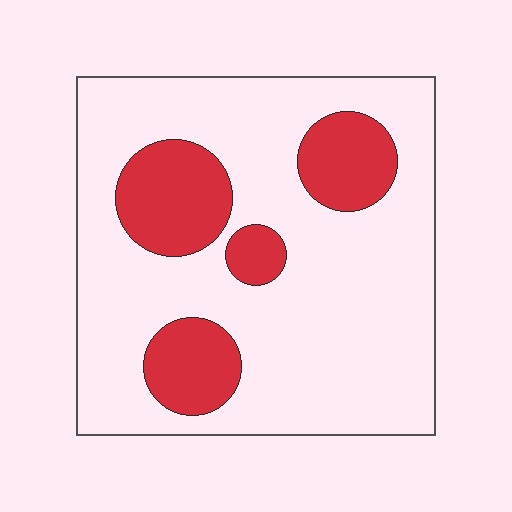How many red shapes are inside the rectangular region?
4.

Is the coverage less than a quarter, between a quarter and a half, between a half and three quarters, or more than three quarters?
Less than a quarter.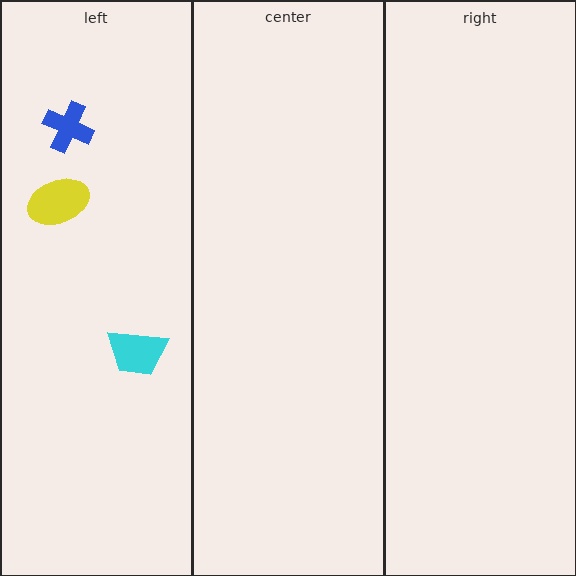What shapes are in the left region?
The cyan trapezoid, the yellow ellipse, the blue cross.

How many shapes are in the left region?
3.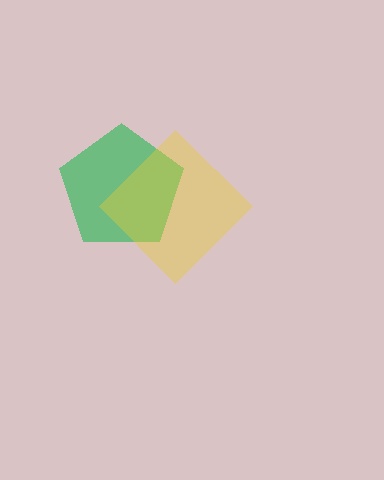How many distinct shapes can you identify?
There are 2 distinct shapes: a green pentagon, a yellow diamond.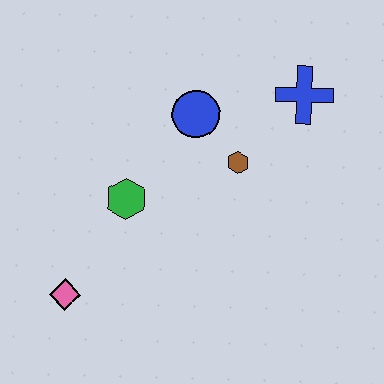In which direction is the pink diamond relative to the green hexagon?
The pink diamond is below the green hexagon.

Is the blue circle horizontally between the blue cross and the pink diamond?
Yes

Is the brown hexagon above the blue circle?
No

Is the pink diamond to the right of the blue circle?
No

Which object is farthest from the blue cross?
The pink diamond is farthest from the blue cross.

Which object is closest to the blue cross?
The brown hexagon is closest to the blue cross.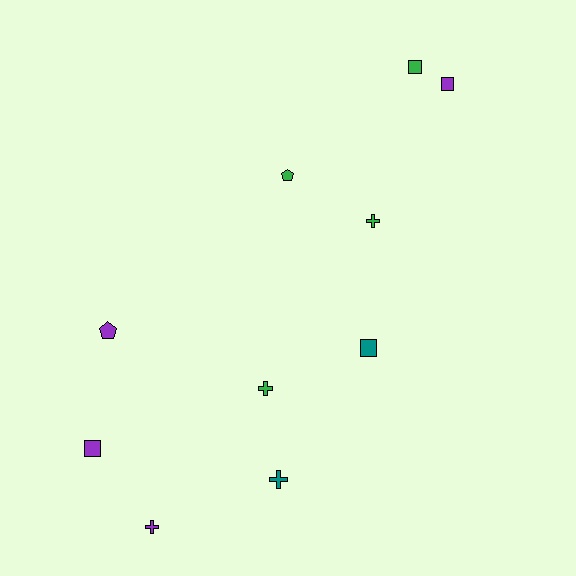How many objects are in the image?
There are 10 objects.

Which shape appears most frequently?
Square, with 4 objects.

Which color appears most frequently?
Purple, with 4 objects.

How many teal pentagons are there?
There are no teal pentagons.